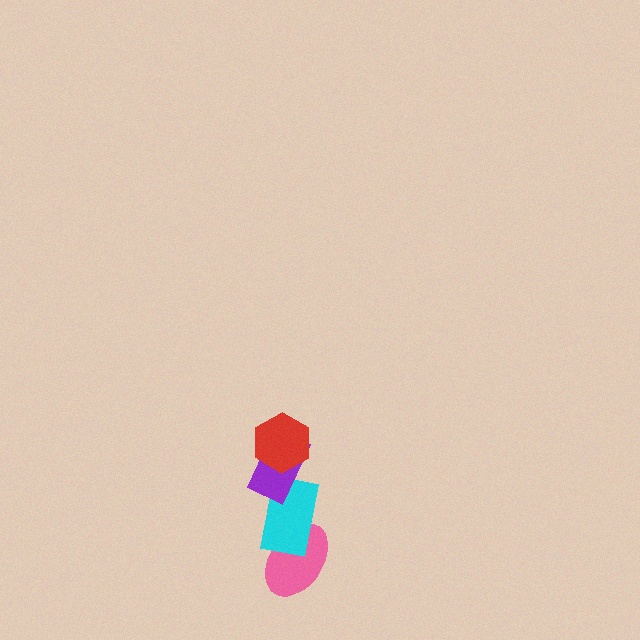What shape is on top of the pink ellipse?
The cyan rectangle is on top of the pink ellipse.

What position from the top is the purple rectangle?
The purple rectangle is 2nd from the top.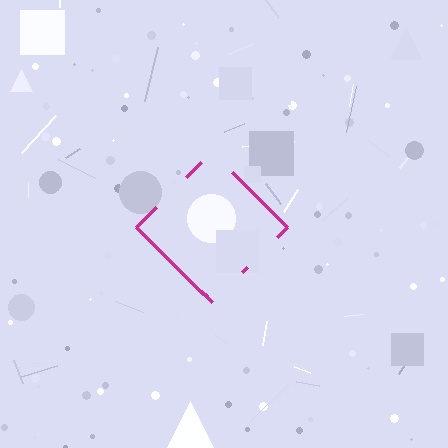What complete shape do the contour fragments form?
The contour fragments form a diamond.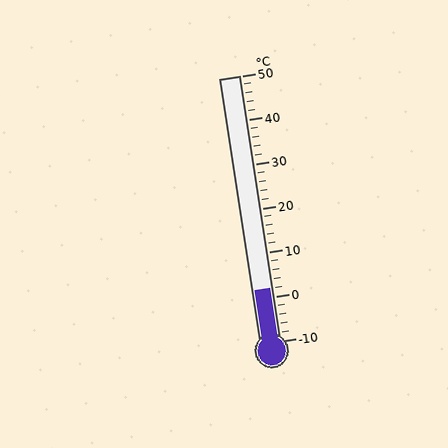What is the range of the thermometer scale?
The thermometer scale ranges from -10°C to 50°C.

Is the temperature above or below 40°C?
The temperature is below 40°C.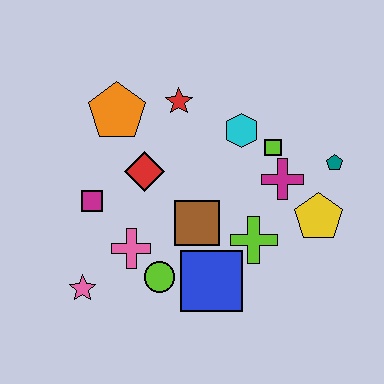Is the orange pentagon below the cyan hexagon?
No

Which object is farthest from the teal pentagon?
The pink star is farthest from the teal pentagon.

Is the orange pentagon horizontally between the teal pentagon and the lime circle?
No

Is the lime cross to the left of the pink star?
No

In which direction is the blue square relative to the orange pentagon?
The blue square is below the orange pentagon.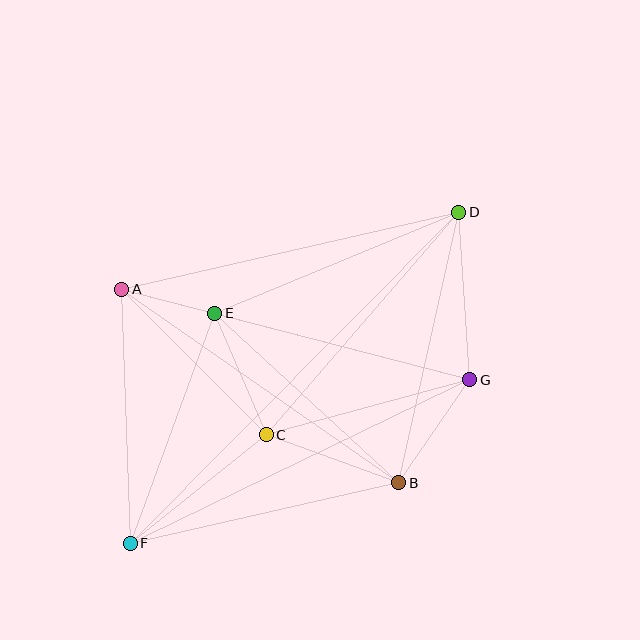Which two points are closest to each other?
Points A and E are closest to each other.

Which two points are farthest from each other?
Points D and F are farthest from each other.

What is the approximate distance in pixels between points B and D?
The distance between B and D is approximately 277 pixels.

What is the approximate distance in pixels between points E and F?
The distance between E and F is approximately 245 pixels.